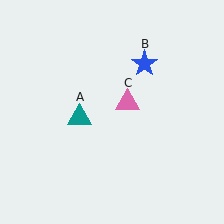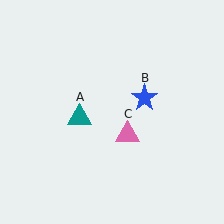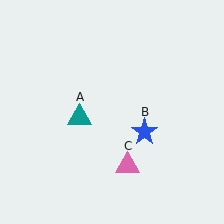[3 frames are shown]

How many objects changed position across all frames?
2 objects changed position: blue star (object B), pink triangle (object C).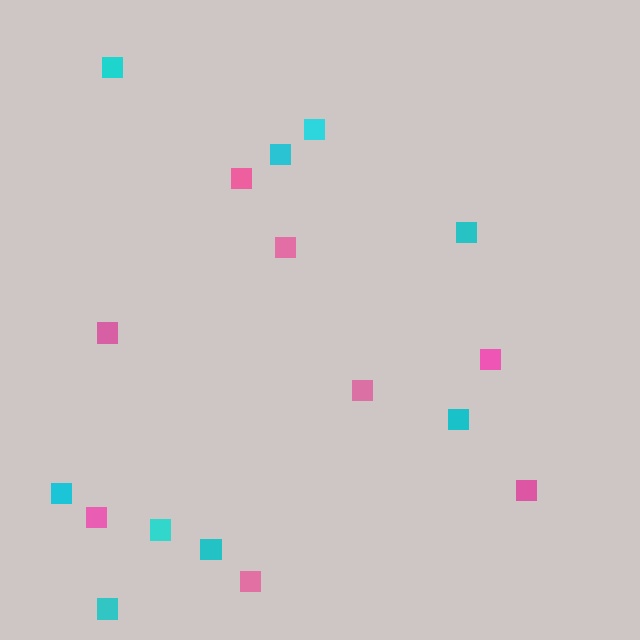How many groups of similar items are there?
There are 2 groups: one group of cyan squares (9) and one group of pink squares (8).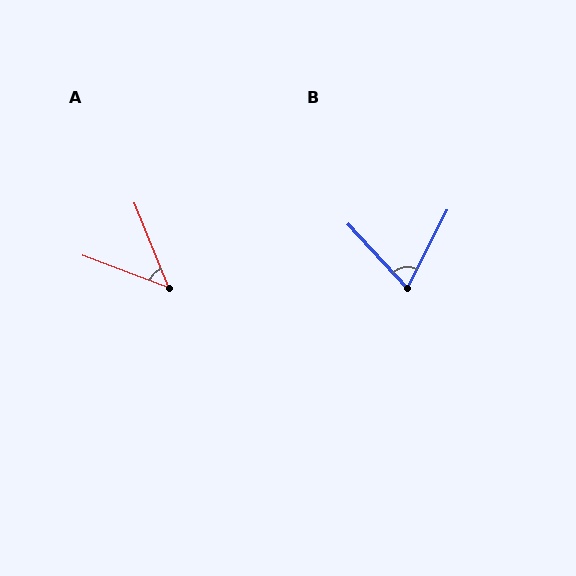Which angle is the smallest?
A, at approximately 47 degrees.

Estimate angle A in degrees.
Approximately 47 degrees.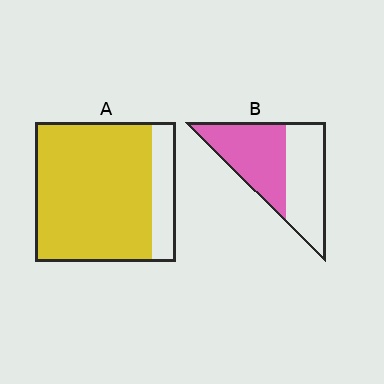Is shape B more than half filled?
Roughly half.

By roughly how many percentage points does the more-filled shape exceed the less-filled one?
By roughly 30 percentage points (A over B).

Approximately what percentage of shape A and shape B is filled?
A is approximately 85% and B is approximately 50%.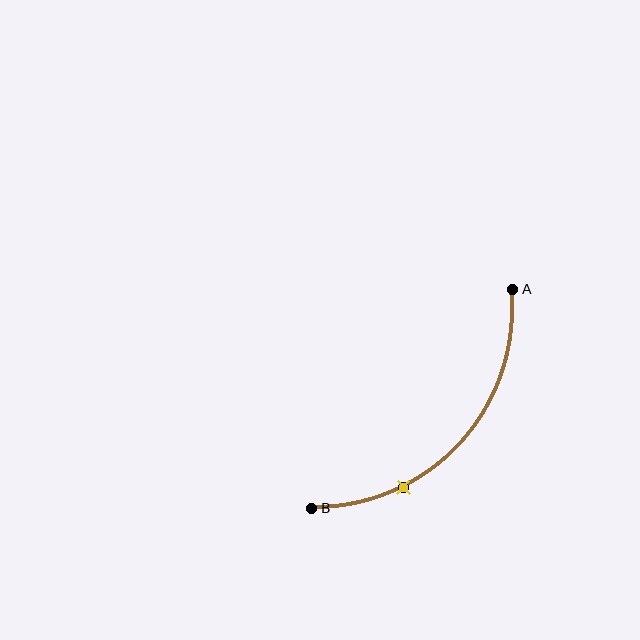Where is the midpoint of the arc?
The arc midpoint is the point on the curve farthest from the straight line joining A and B. It sits below and to the right of that line.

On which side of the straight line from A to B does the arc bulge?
The arc bulges below and to the right of the straight line connecting A and B.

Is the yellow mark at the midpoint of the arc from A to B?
No. The yellow mark lies on the arc but is closer to endpoint B. The arc midpoint would be at the point on the curve equidistant along the arc from both A and B.